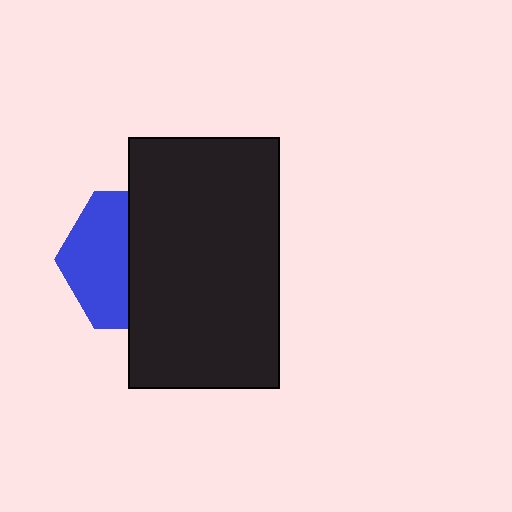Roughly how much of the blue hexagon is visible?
A small part of it is visible (roughly 45%).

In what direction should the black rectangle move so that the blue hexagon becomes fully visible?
The black rectangle should move right. That is the shortest direction to clear the overlap and leave the blue hexagon fully visible.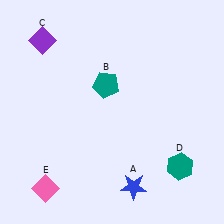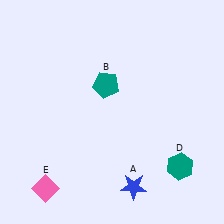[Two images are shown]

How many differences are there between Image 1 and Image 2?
There is 1 difference between the two images.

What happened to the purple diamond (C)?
The purple diamond (C) was removed in Image 2. It was in the top-left area of Image 1.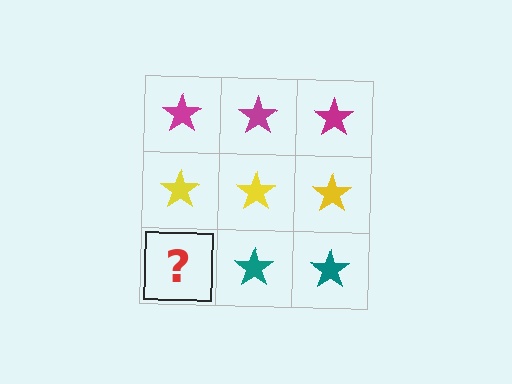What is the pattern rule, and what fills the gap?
The rule is that each row has a consistent color. The gap should be filled with a teal star.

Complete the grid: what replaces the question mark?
The question mark should be replaced with a teal star.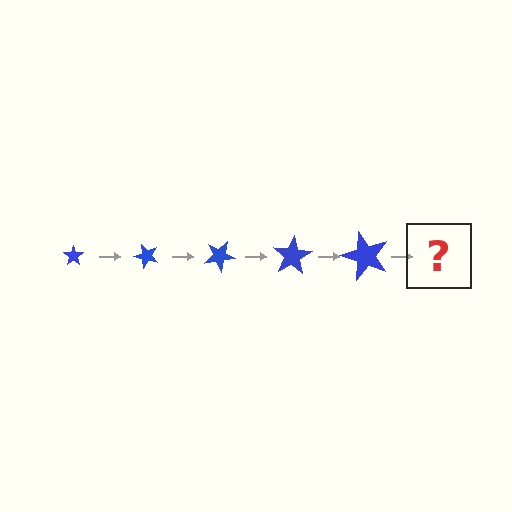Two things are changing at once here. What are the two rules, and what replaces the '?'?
The two rules are that the star grows larger each step and it rotates 50 degrees each step. The '?' should be a star, larger than the previous one and rotated 250 degrees from the start.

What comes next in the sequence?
The next element should be a star, larger than the previous one and rotated 250 degrees from the start.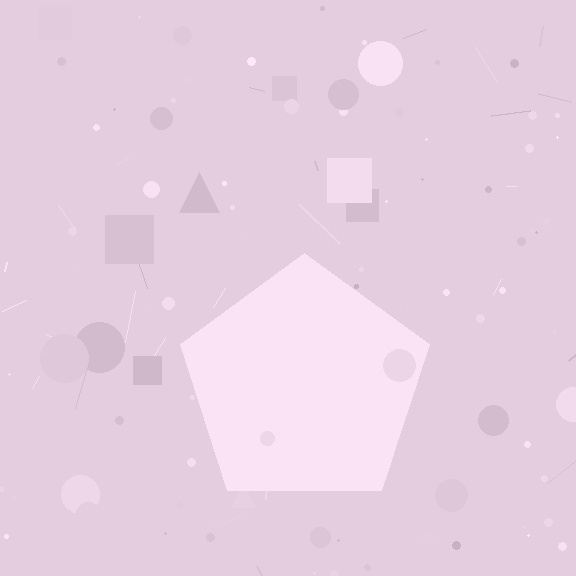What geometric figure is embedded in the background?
A pentagon is embedded in the background.